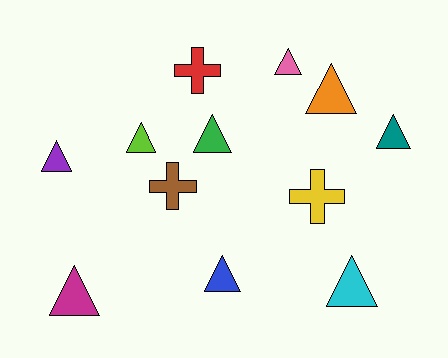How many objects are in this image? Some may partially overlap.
There are 12 objects.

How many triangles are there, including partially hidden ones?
There are 9 triangles.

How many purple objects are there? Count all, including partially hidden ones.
There is 1 purple object.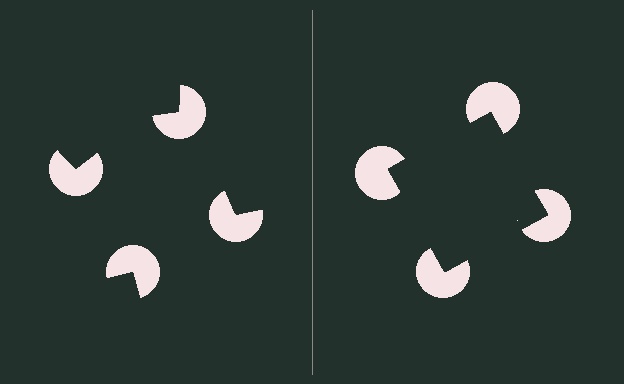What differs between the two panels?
The pac-man discs are positioned identically on both sides; only the wedge orientations differ. On the right they align to a square; on the left they are misaligned.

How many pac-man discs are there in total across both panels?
8 — 4 on each side.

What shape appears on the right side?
An illusory square.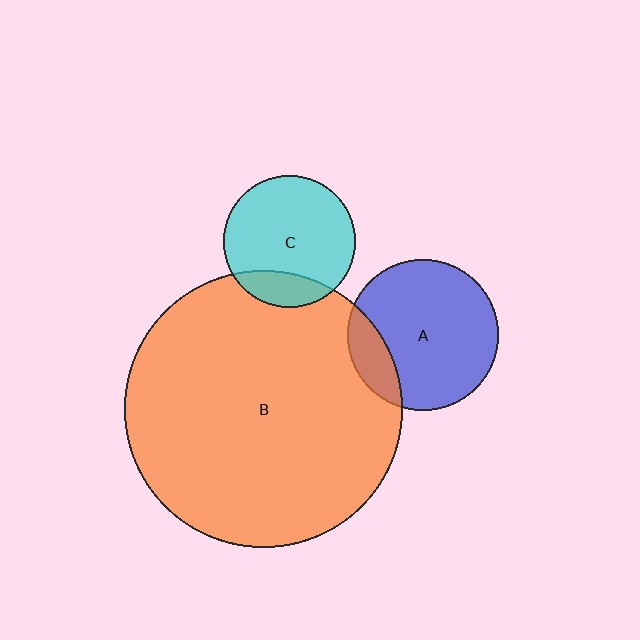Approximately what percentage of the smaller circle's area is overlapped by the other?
Approximately 15%.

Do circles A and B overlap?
Yes.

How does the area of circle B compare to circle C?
Approximately 4.4 times.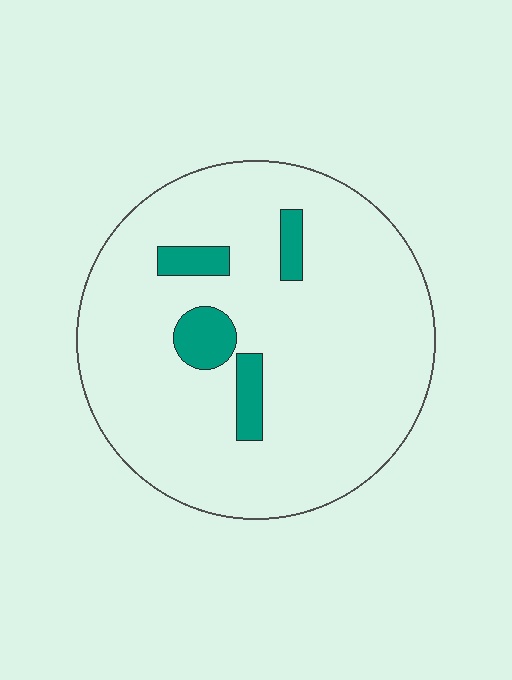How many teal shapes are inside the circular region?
4.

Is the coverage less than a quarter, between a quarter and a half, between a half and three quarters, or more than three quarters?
Less than a quarter.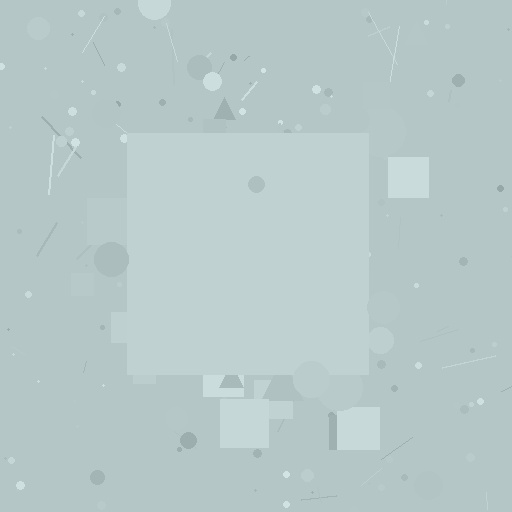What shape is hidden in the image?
A square is hidden in the image.